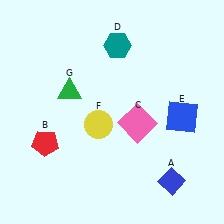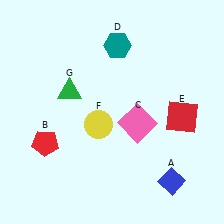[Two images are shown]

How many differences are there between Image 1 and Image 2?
There is 1 difference between the two images.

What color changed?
The square (E) changed from blue in Image 1 to red in Image 2.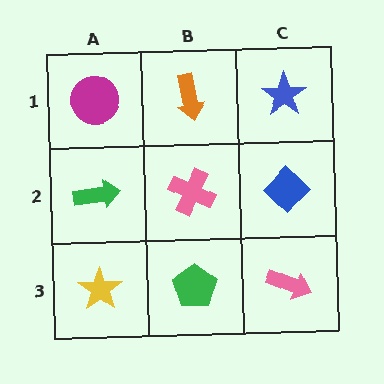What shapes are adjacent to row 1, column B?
A pink cross (row 2, column B), a magenta circle (row 1, column A), a blue star (row 1, column C).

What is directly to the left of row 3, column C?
A green pentagon.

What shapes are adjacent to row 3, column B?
A pink cross (row 2, column B), a yellow star (row 3, column A), a pink arrow (row 3, column C).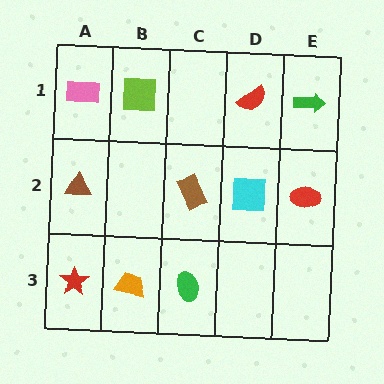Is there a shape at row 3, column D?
No, that cell is empty.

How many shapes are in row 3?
3 shapes.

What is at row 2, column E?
A red ellipse.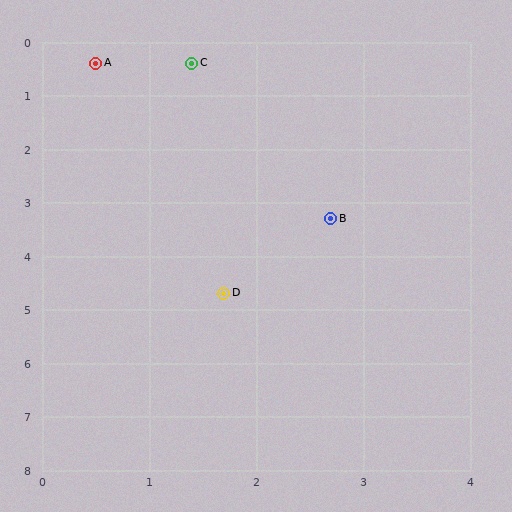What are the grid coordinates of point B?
Point B is at approximately (2.7, 3.3).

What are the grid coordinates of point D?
Point D is at approximately (1.7, 4.7).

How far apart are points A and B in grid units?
Points A and B are about 3.6 grid units apart.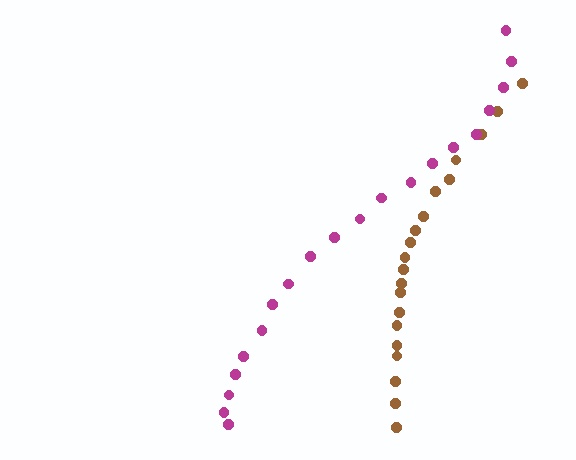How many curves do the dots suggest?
There are 2 distinct paths.